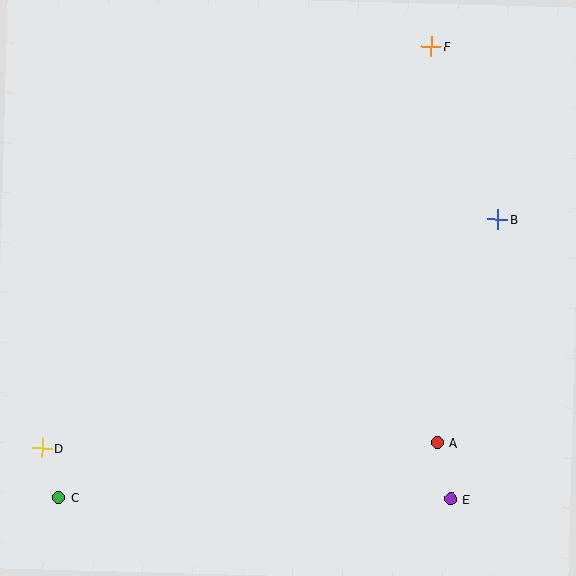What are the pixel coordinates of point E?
Point E is at (450, 499).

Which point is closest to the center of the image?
Point A at (437, 443) is closest to the center.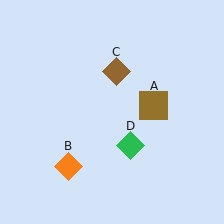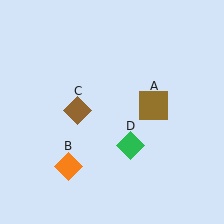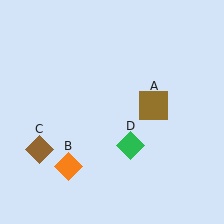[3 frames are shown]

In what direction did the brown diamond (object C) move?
The brown diamond (object C) moved down and to the left.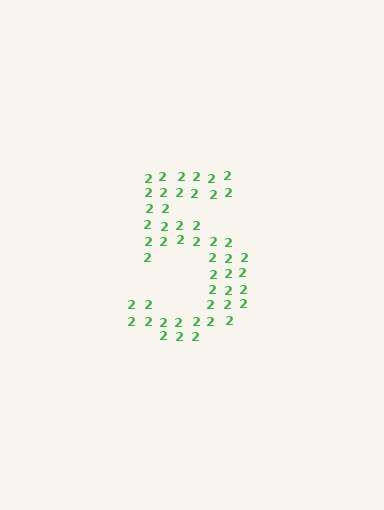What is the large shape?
The large shape is the digit 5.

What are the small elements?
The small elements are digit 2's.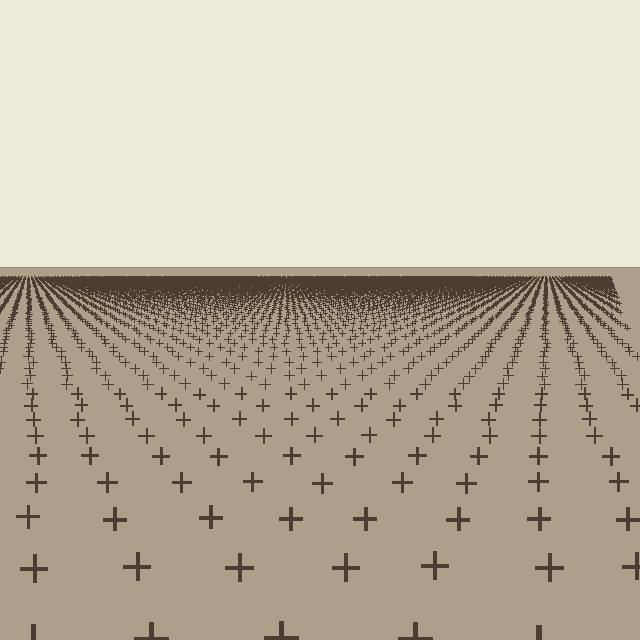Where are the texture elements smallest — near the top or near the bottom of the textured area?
Near the top.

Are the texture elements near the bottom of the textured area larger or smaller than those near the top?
Larger. Near the bottom, elements are closer to the viewer and appear at a bigger on-screen size.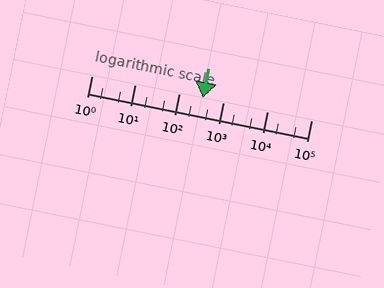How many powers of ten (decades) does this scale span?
The scale spans 5 decades, from 1 to 100000.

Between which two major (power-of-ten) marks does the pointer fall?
The pointer is between 100 and 1000.